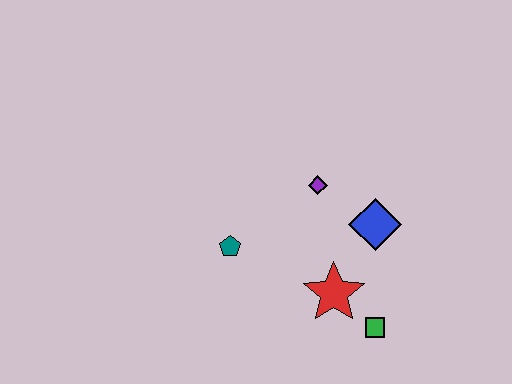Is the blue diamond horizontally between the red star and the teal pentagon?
No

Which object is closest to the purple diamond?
The blue diamond is closest to the purple diamond.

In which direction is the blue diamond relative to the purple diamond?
The blue diamond is to the right of the purple diamond.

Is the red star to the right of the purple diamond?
Yes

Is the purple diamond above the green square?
Yes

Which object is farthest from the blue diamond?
The teal pentagon is farthest from the blue diamond.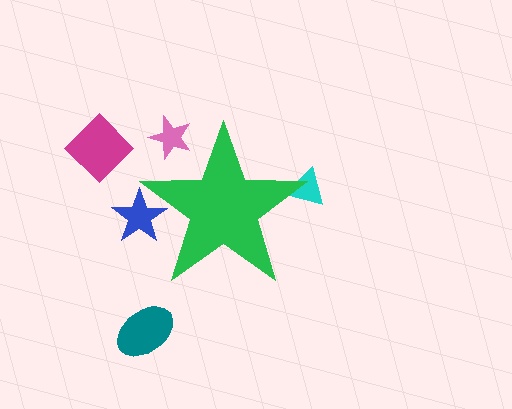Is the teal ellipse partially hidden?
No, the teal ellipse is fully visible.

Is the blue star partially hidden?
Yes, the blue star is partially hidden behind the green star.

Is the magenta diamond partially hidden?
No, the magenta diamond is fully visible.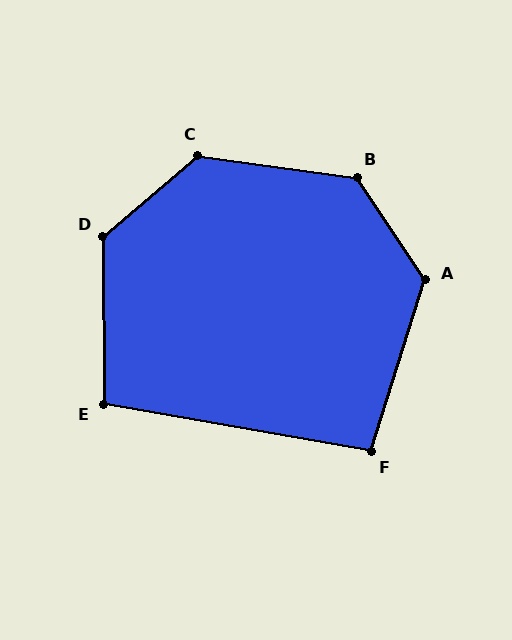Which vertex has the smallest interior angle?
F, at approximately 98 degrees.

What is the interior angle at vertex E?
Approximately 100 degrees (obtuse).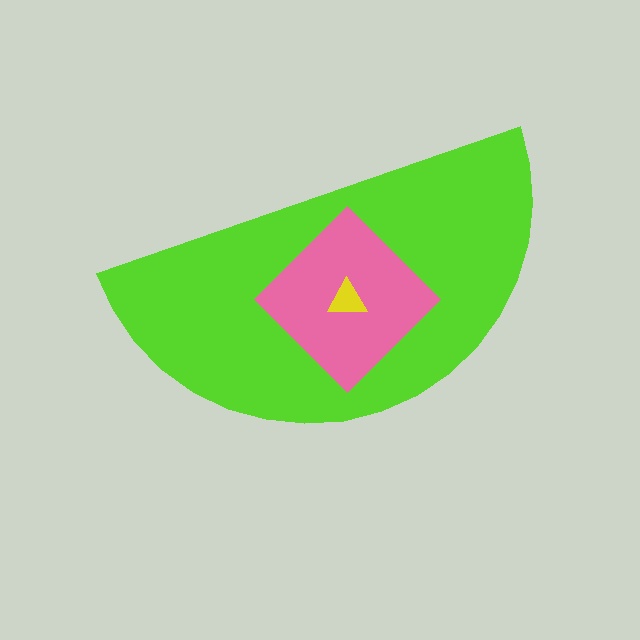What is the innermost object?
The yellow triangle.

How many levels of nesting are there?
3.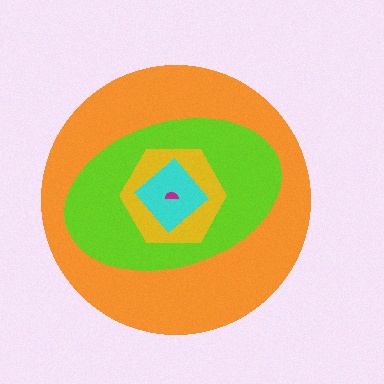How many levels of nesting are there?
5.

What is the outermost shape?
The orange circle.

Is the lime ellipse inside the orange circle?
Yes.